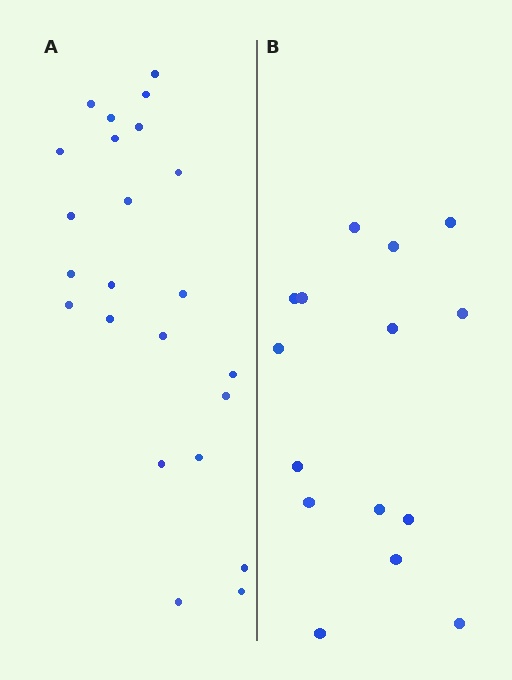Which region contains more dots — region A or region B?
Region A (the left region) has more dots.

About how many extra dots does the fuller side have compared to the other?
Region A has roughly 8 or so more dots than region B.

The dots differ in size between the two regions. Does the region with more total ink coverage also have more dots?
No. Region B has more total ink coverage because its dots are larger, but region A actually contains more individual dots. Total area can be misleading — the number of items is what matters here.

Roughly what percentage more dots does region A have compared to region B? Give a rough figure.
About 55% more.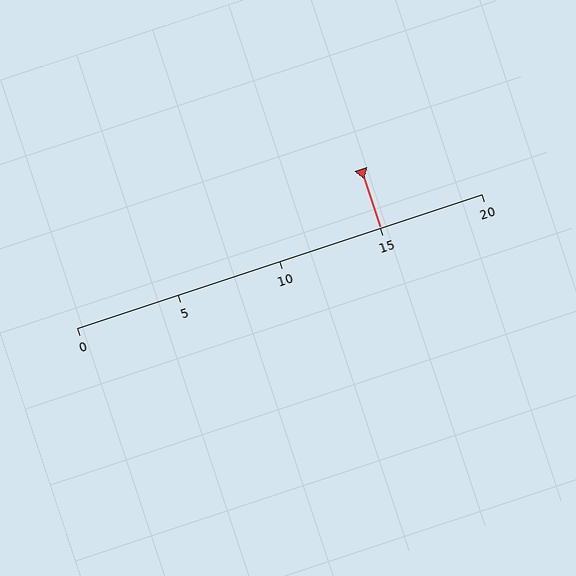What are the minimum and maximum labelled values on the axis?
The axis runs from 0 to 20.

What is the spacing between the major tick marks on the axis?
The major ticks are spaced 5 apart.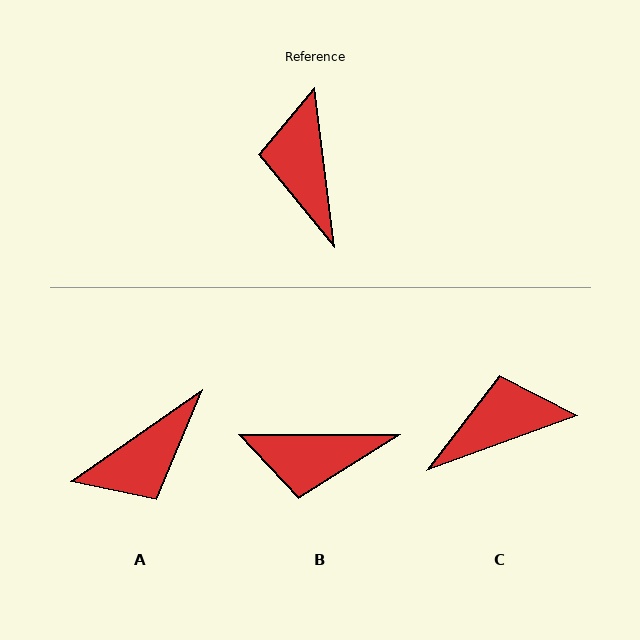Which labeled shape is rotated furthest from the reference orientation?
A, about 118 degrees away.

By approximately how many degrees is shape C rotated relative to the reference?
Approximately 77 degrees clockwise.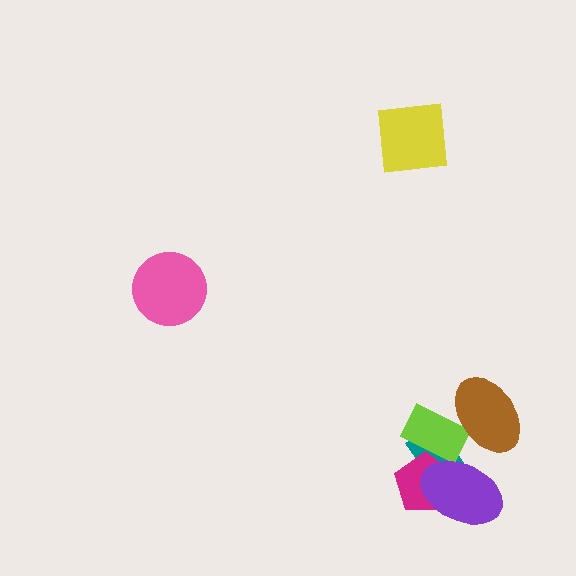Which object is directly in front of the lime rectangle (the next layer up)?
The brown ellipse is directly in front of the lime rectangle.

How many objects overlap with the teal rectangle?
3 objects overlap with the teal rectangle.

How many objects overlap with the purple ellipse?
3 objects overlap with the purple ellipse.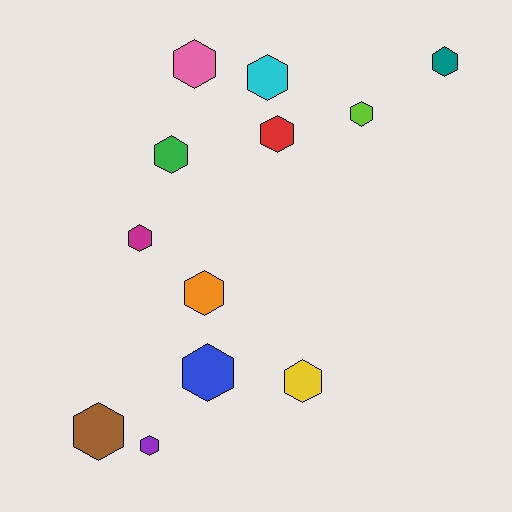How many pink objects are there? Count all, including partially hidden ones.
There is 1 pink object.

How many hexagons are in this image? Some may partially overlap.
There are 12 hexagons.